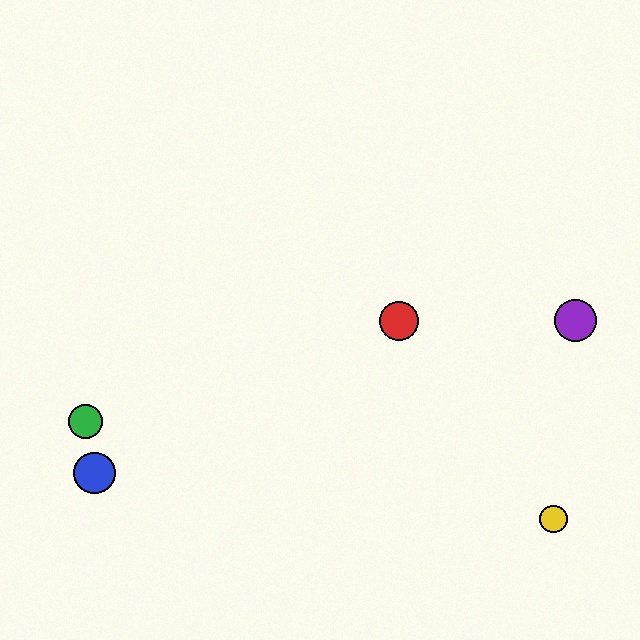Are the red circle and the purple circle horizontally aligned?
Yes, both are at y≈321.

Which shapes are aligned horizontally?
The red circle, the purple circle are aligned horizontally.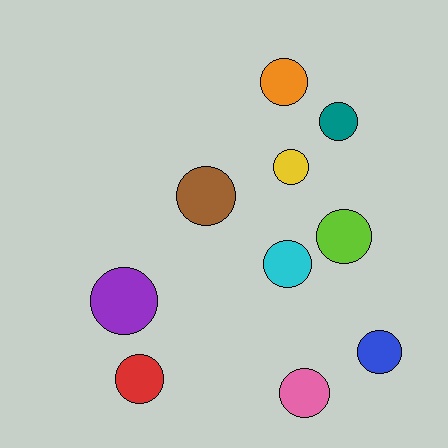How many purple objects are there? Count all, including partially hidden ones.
There is 1 purple object.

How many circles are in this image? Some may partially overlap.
There are 10 circles.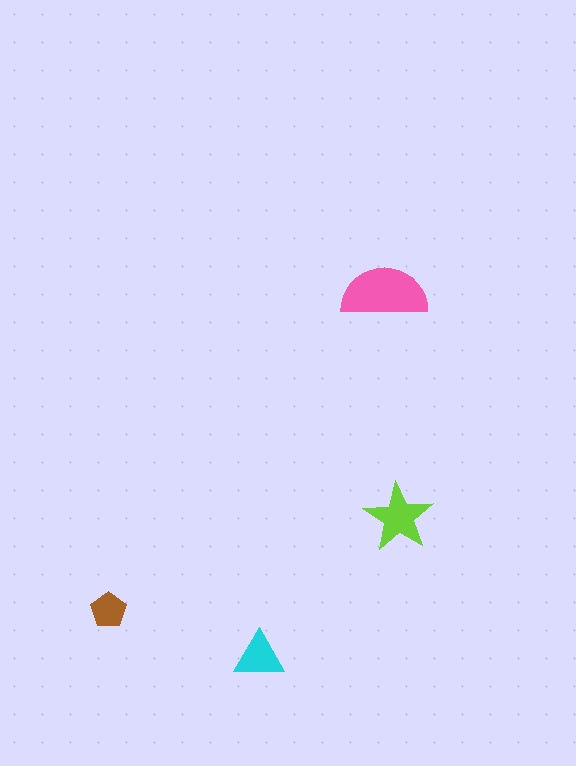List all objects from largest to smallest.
The pink semicircle, the lime star, the cyan triangle, the brown pentagon.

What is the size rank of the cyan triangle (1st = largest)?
3rd.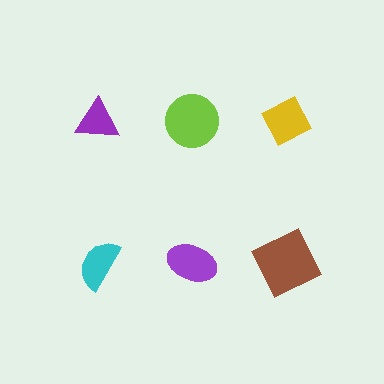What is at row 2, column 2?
A purple ellipse.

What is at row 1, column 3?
A yellow diamond.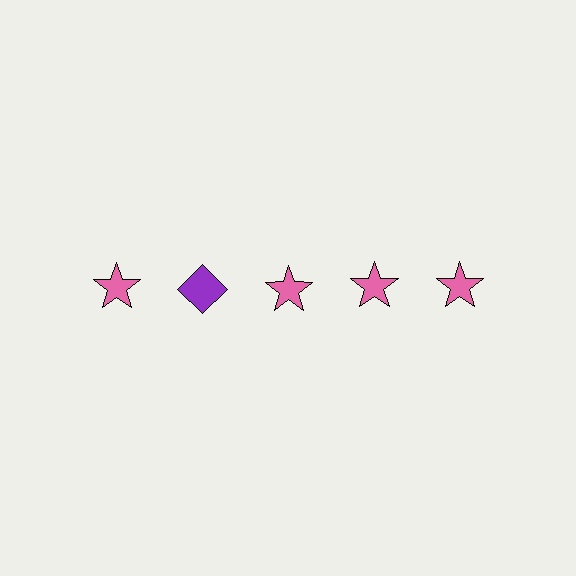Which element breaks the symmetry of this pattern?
The purple diamond in the top row, second from left column breaks the symmetry. All other shapes are pink stars.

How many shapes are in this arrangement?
There are 5 shapes arranged in a grid pattern.